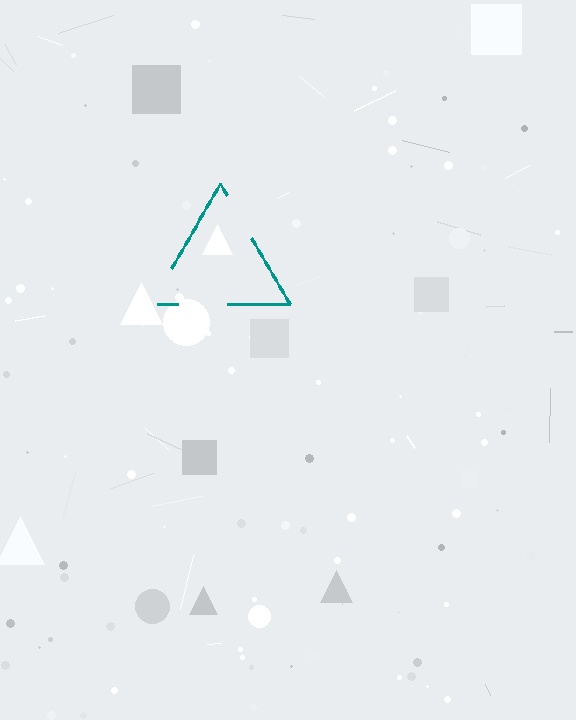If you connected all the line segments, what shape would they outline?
They would outline a triangle.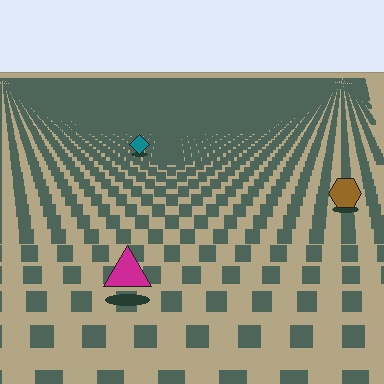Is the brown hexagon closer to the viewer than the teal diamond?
Yes. The brown hexagon is closer — you can tell from the texture gradient: the ground texture is coarser near it.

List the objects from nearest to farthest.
From nearest to farthest: the magenta triangle, the brown hexagon, the teal diamond.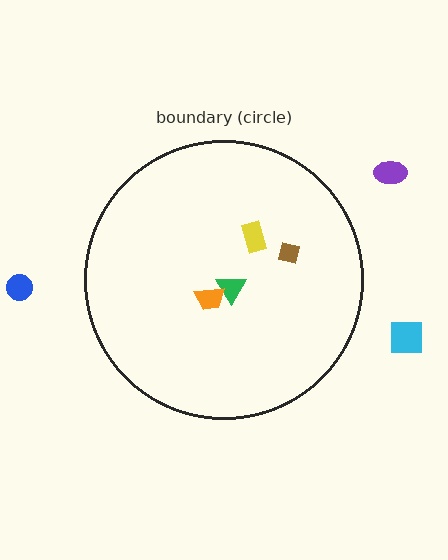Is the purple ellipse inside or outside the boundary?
Outside.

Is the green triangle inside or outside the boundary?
Inside.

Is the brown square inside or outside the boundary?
Inside.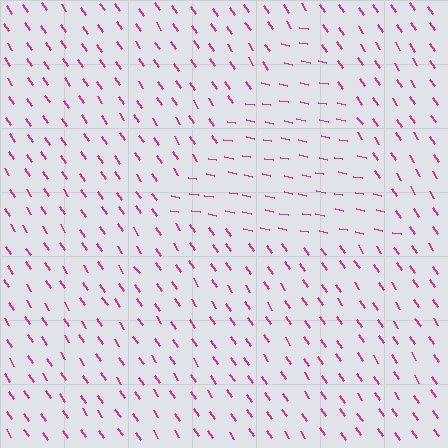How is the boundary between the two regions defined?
The boundary is defined purely by a change in line orientation (approximately 45 degrees difference). All lines are the same color and thickness.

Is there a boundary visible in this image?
Yes, there is a texture boundary formed by a change in line orientation.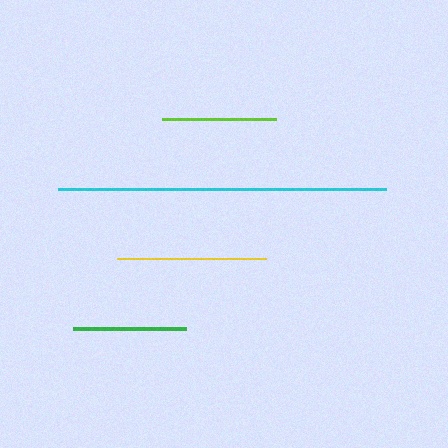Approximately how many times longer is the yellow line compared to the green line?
The yellow line is approximately 1.3 times the length of the green line.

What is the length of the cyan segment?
The cyan segment is approximately 327 pixels long.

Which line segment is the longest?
The cyan line is the longest at approximately 327 pixels.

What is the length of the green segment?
The green segment is approximately 113 pixels long.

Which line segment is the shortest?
The green line is the shortest at approximately 113 pixels.